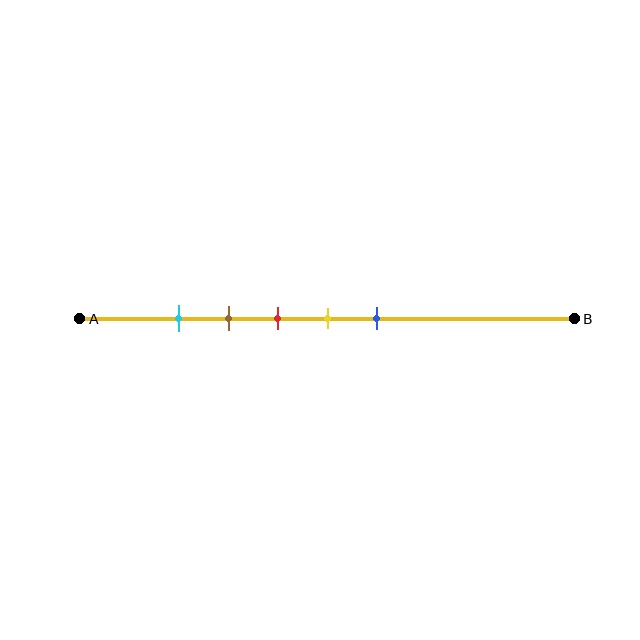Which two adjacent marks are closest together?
The cyan and brown marks are the closest adjacent pair.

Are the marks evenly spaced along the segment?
Yes, the marks are approximately evenly spaced.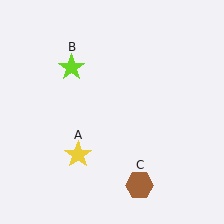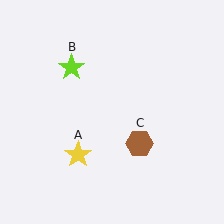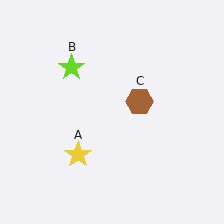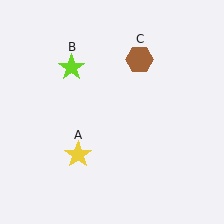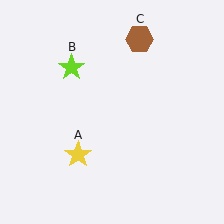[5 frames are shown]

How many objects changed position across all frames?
1 object changed position: brown hexagon (object C).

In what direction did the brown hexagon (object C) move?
The brown hexagon (object C) moved up.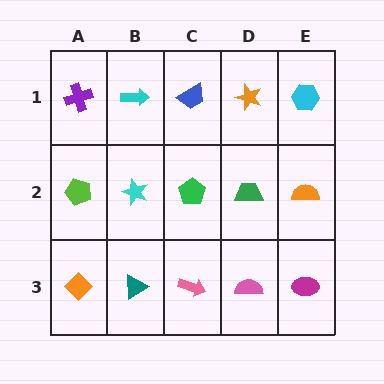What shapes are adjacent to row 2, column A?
A purple cross (row 1, column A), an orange diamond (row 3, column A), a cyan star (row 2, column B).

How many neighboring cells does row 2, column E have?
3.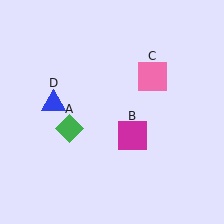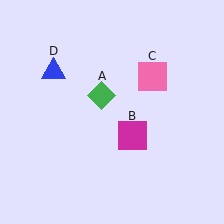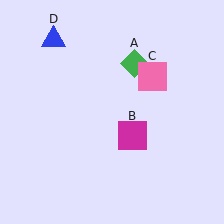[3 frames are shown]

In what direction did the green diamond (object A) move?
The green diamond (object A) moved up and to the right.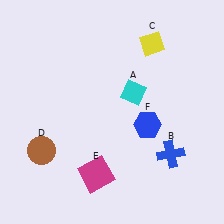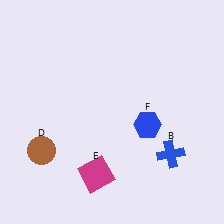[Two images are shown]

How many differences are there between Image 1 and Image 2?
There are 2 differences between the two images.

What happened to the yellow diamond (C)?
The yellow diamond (C) was removed in Image 2. It was in the top-right area of Image 1.